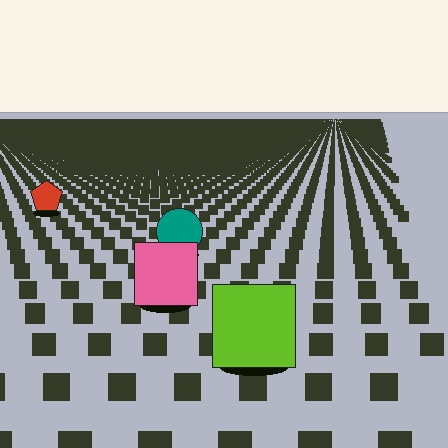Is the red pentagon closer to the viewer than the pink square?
No. The pink square is closer — you can tell from the texture gradient: the ground texture is coarser near it.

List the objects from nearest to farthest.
From nearest to farthest: the lime square, the pink square, the teal circle, the red pentagon.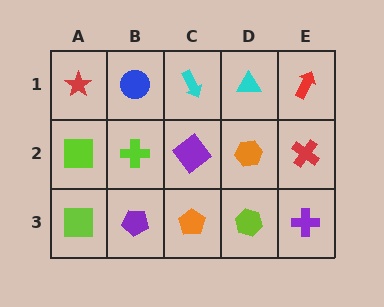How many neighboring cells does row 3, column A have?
2.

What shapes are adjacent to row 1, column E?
A red cross (row 2, column E), a cyan triangle (row 1, column D).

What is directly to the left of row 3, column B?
A lime square.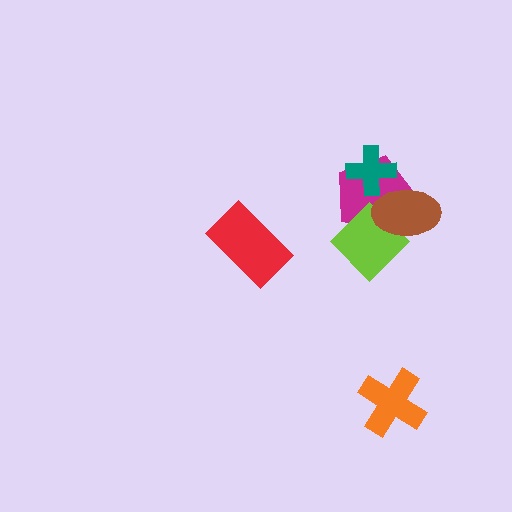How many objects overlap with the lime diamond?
2 objects overlap with the lime diamond.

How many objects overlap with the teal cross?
1 object overlaps with the teal cross.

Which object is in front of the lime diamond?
The brown ellipse is in front of the lime diamond.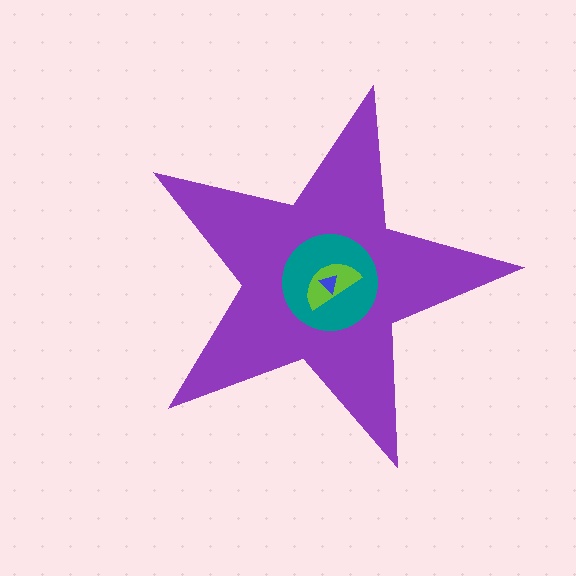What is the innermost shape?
The blue triangle.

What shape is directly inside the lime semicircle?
The blue triangle.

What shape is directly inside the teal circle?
The lime semicircle.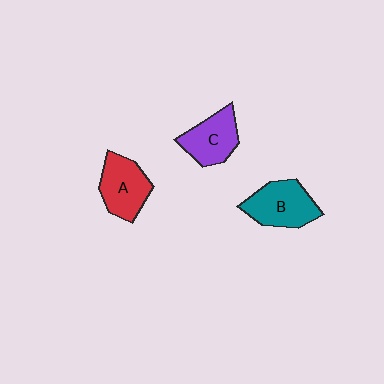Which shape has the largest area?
Shape B (teal).